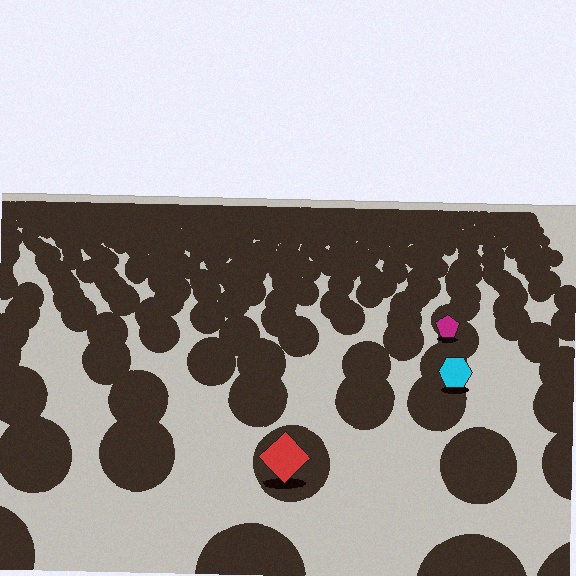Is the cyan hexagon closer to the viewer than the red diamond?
No. The red diamond is closer — you can tell from the texture gradient: the ground texture is coarser near it.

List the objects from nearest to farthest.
From nearest to farthest: the red diamond, the cyan hexagon, the magenta pentagon.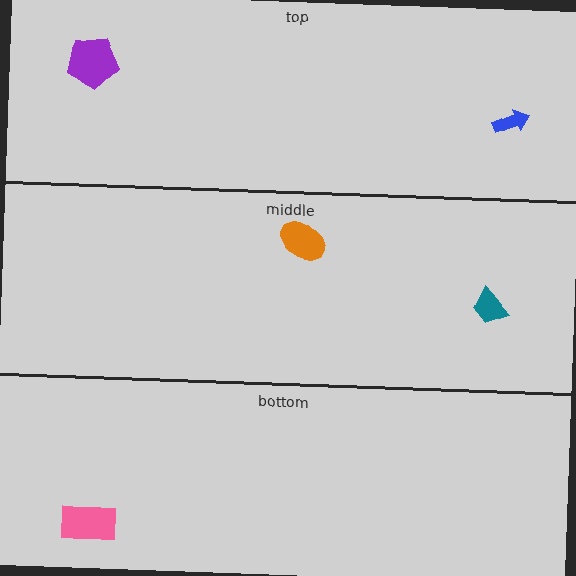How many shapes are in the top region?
2.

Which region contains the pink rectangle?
The bottom region.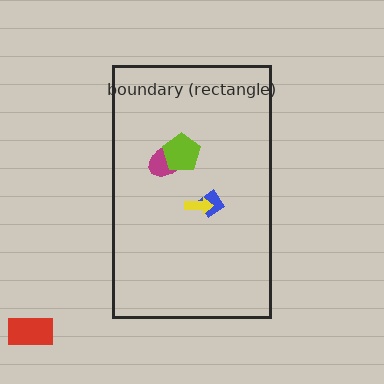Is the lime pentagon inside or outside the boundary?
Inside.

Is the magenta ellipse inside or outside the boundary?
Inside.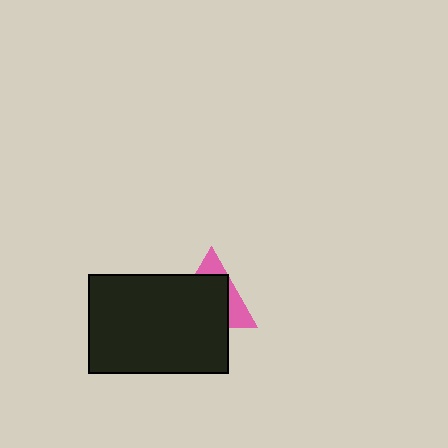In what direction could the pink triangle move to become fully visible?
The pink triangle could move toward the upper-right. That would shift it out from behind the black rectangle entirely.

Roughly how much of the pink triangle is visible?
A small part of it is visible (roughly 30%).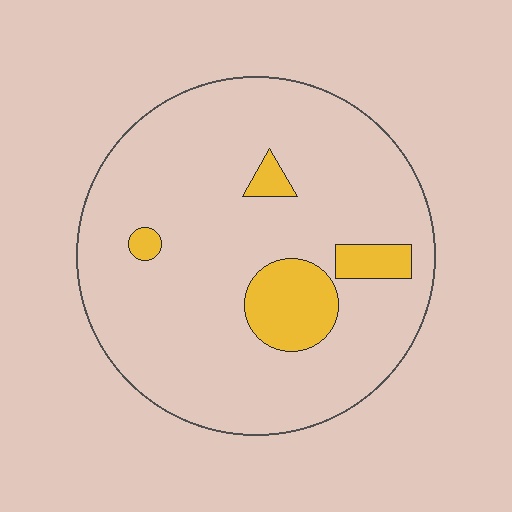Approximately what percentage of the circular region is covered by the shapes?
Approximately 10%.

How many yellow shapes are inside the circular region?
4.